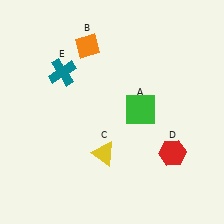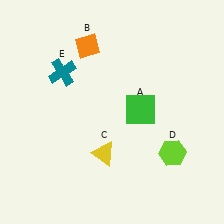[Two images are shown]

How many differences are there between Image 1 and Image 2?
There is 1 difference between the two images.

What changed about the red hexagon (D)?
In Image 1, D is red. In Image 2, it changed to lime.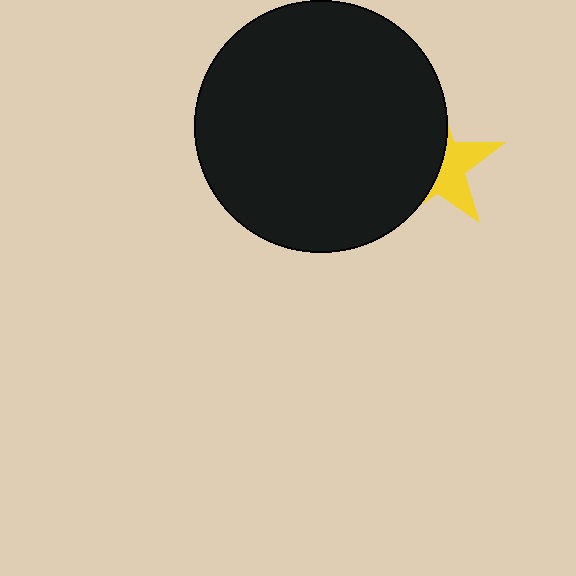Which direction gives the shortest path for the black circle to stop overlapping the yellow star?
Moving left gives the shortest separation.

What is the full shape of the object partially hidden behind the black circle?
The partially hidden object is a yellow star.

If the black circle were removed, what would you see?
You would see the complete yellow star.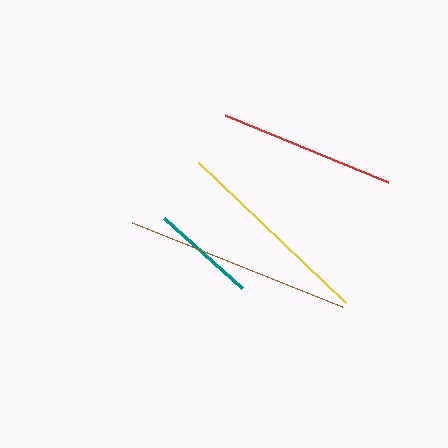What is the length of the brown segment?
The brown segment is approximately 226 pixels long.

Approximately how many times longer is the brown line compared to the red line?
The brown line is approximately 1.3 times the length of the red line.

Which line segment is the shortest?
The teal line is the shortest at approximately 105 pixels.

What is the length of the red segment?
The red segment is approximately 177 pixels long.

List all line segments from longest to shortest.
From longest to shortest: brown, yellow, red, teal.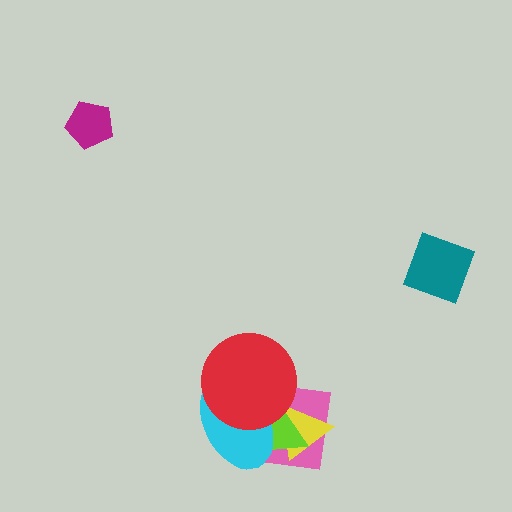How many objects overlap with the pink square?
4 objects overlap with the pink square.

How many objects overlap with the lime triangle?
4 objects overlap with the lime triangle.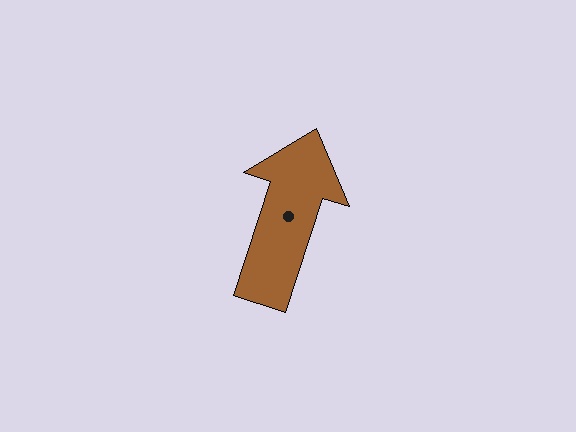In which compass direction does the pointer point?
North.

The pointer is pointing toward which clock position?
Roughly 1 o'clock.